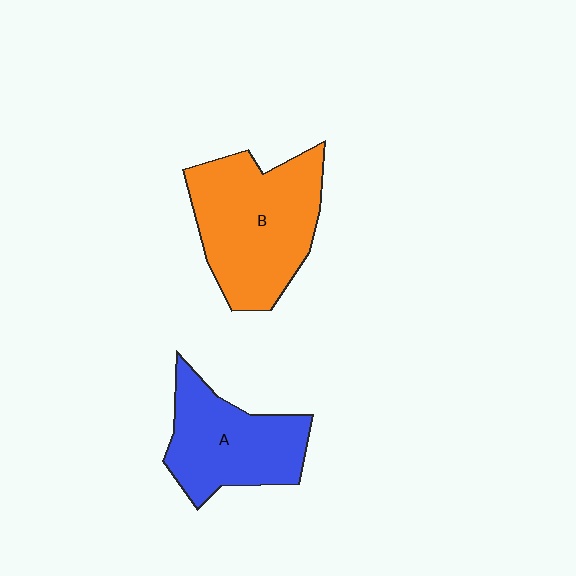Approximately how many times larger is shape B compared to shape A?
Approximately 1.3 times.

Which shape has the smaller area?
Shape A (blue).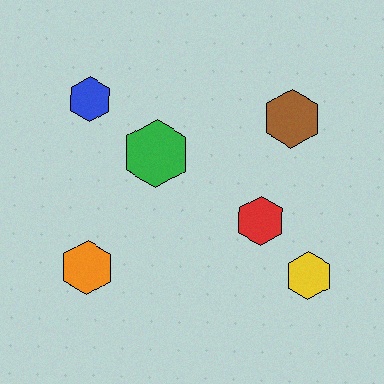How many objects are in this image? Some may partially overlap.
There are 6 objects.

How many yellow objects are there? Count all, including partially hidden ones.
There is 1 yellow object.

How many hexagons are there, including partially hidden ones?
There are 6 hexagons.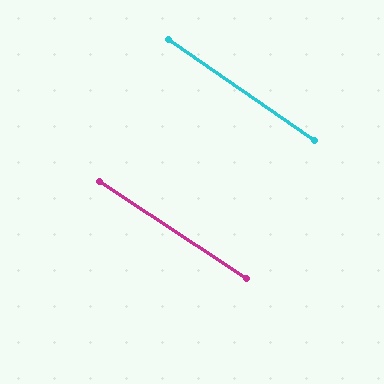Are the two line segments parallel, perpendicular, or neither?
Parallel — their directions differ by only 1.4°.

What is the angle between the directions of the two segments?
Approximately 1 degree.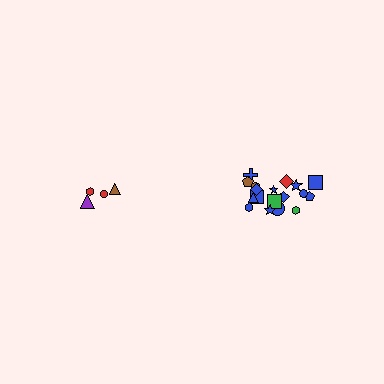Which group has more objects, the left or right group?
The right group.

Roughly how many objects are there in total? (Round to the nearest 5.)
Roughly 20 objects in total.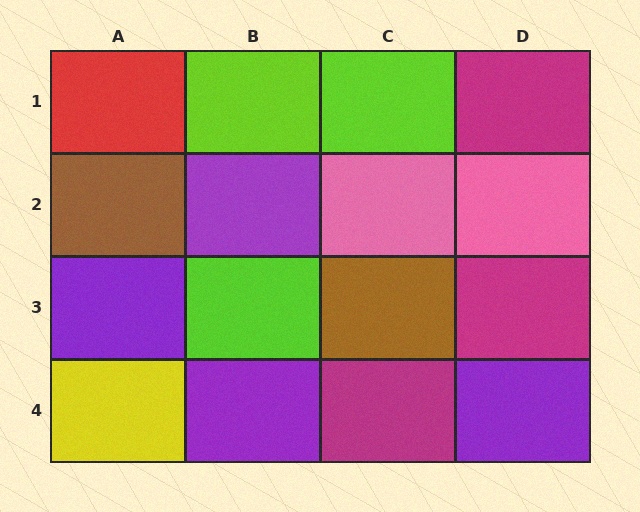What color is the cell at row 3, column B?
Lime.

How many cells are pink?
2 cells are pink.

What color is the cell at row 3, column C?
Brown.